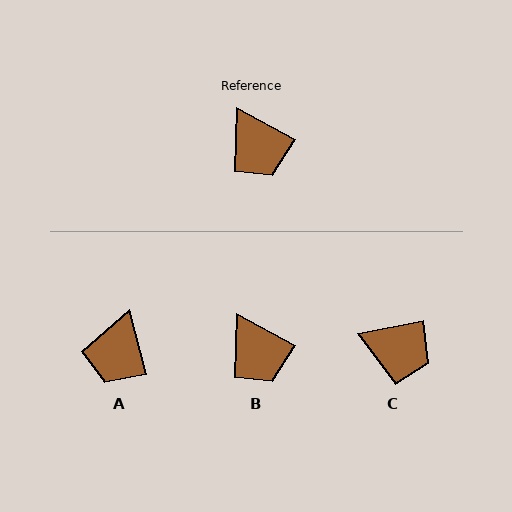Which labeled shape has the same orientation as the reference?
B.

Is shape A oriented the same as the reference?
No, it is off by about 47 degrees.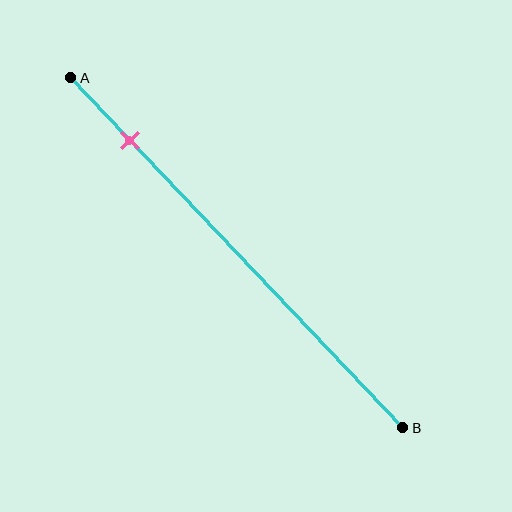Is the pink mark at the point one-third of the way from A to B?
No, the mark is at about 20% from A, not at the 33% one-third point.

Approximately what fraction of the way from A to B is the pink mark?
The pink mark is approximately 20% of the way from A to B.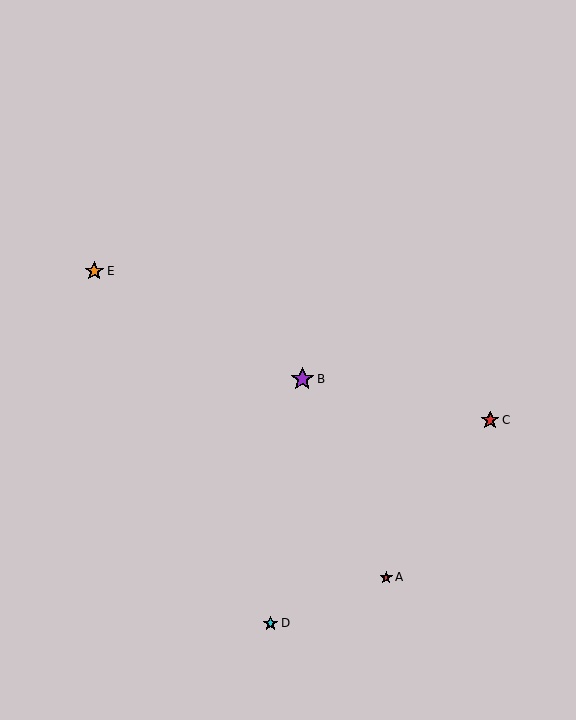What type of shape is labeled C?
Shape C is a red star.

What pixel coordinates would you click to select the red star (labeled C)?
Click at (490, 420) to select the red star C.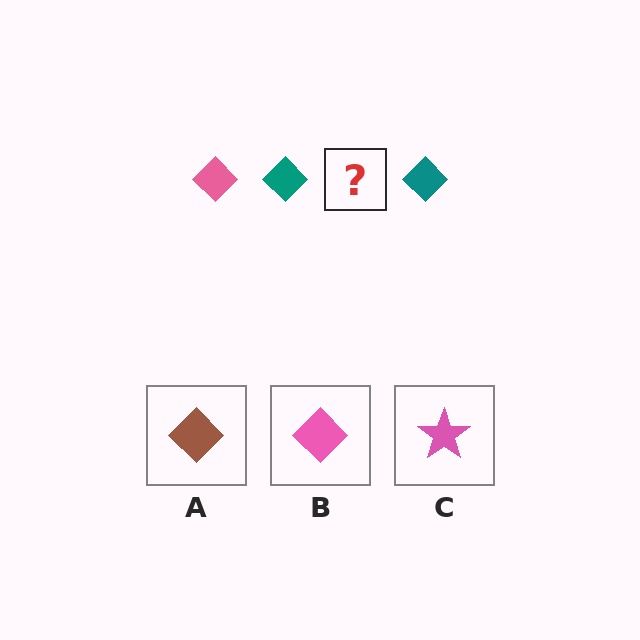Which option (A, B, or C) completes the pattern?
B.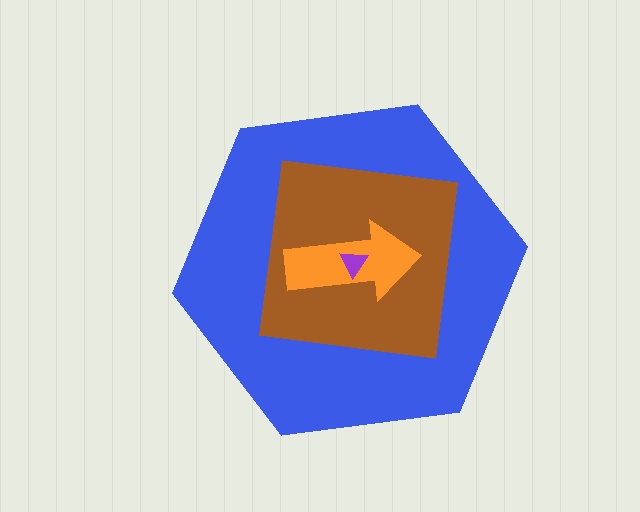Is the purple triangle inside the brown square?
Yes.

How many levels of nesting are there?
4.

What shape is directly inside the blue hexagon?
The brown square.